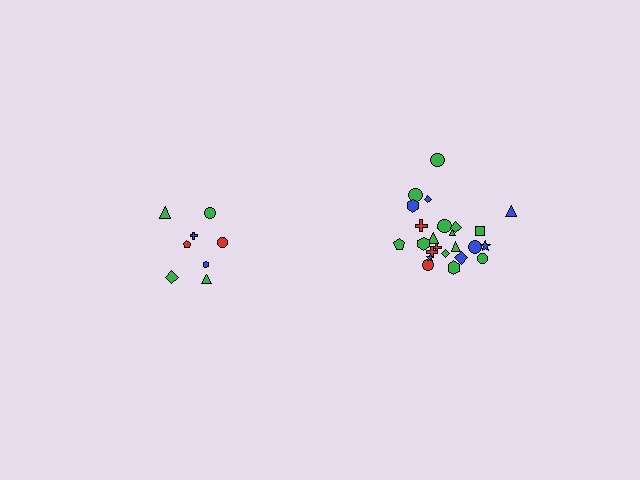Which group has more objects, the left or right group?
The right group.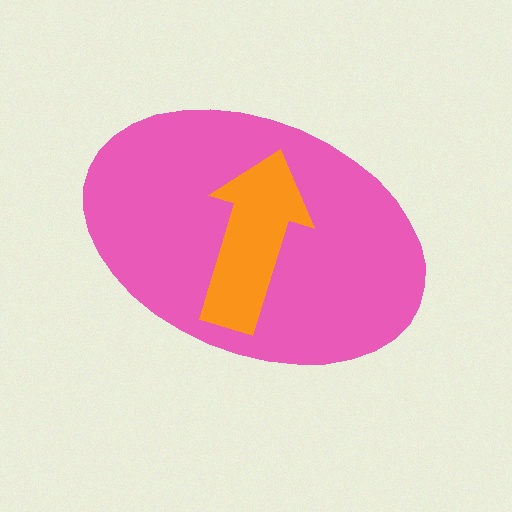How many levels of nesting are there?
2.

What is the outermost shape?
The pink ellipse.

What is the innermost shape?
The orange arrow.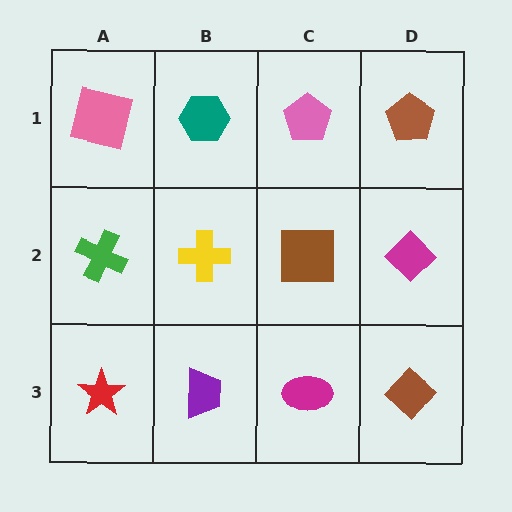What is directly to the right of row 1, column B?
A pink pentagon.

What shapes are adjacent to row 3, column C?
A brown square (row 2, column C), a purple trapezoid (row 3, column B), a brown diamond (row 3, column D).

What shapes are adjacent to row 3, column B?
A yellow cross (row 2, column B), a red star (row 3, column A), a magenta ellipse (row 3, column C).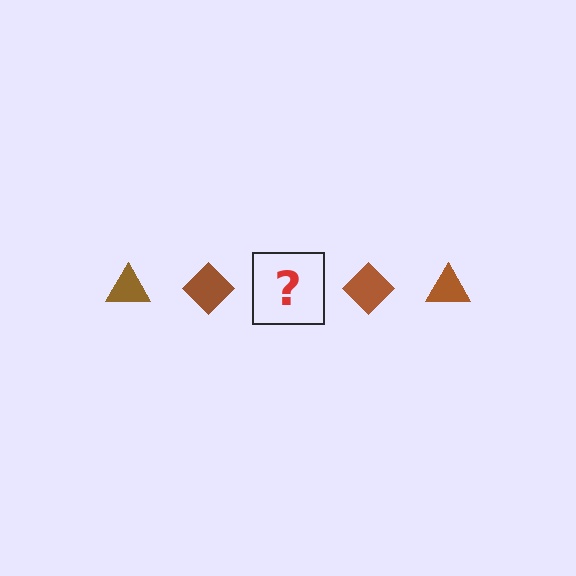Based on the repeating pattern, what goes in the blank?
The blank should be a brown triangle.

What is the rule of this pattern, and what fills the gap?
The rule is that the pattern cycles through triangle, diamond shapes in brown. The gap should be filled with a brown triangle.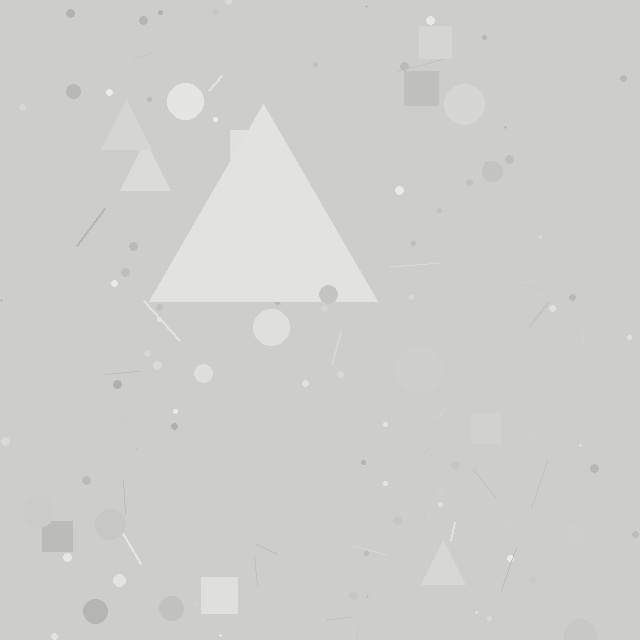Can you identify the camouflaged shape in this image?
The camouflaged shape is a triangle.